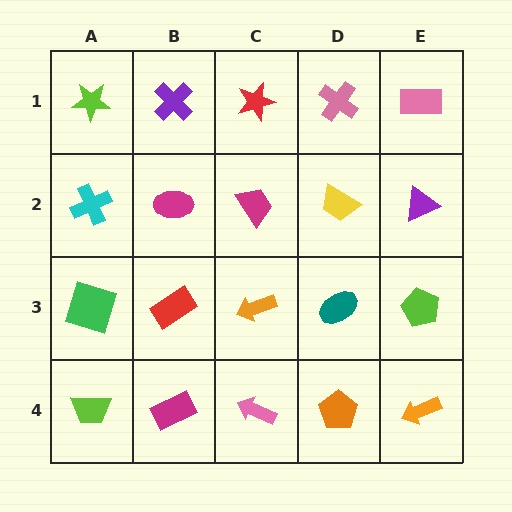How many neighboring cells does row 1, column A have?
2.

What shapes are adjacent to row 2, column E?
A pink rectangle (row 1, column E), a lime pentagon (row 3, column E), a yellow trapezoid (row 2, column D).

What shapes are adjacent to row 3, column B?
A magenta ellipse (row 2, column B), a magenta rectangle (row 4, column B), a green square (row 3, column A), an orange arrow (row 3, column C).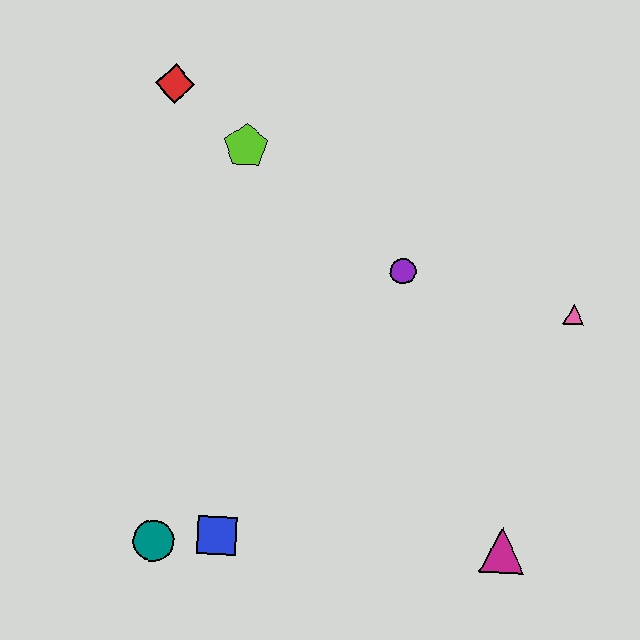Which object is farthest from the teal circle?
The pink triangle is farthest from the teal circle.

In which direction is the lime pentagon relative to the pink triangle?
The lime pentagon is to the left of the pink triangle.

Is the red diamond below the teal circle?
No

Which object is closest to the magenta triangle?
The pink triangle is closest to the magenta triangle.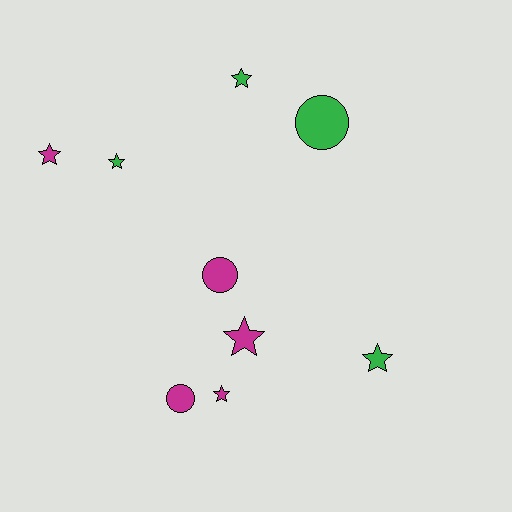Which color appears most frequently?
Magenta, with 5 objects.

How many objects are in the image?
There are 9 objects.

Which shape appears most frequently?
Star, with 6 objects.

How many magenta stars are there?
There are 3 magenta stars.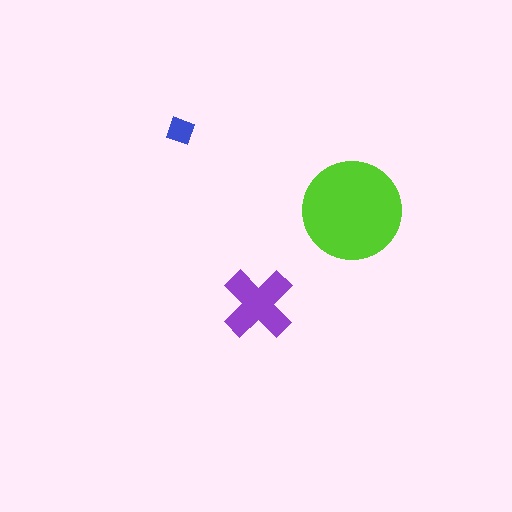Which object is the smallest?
The blue diamond.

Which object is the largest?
The lime circle.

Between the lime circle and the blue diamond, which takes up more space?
The lime circle.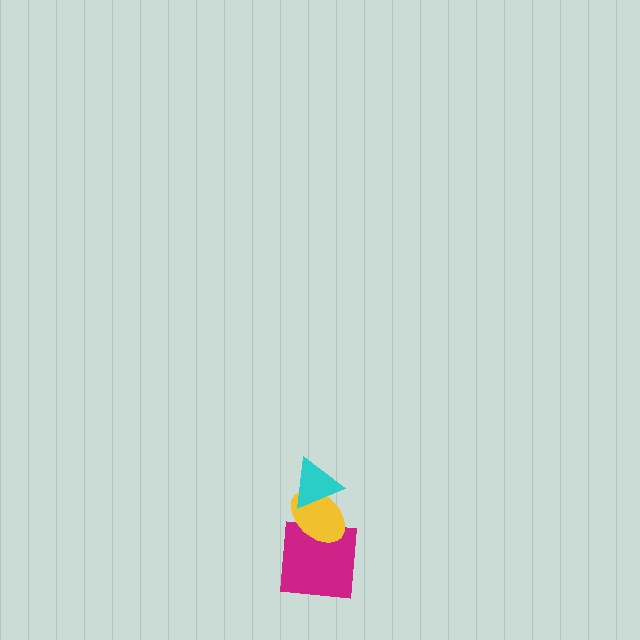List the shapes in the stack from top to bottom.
From top to bottom: the cyan triangle, the yellow ellipse, the magenta square.